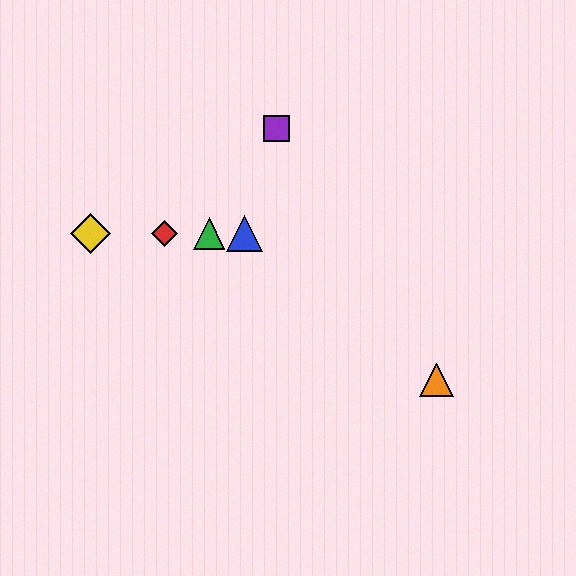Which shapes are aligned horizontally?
The red diamond, the blue triangle, the green triangle, the yellow diamond are aligned horizontally.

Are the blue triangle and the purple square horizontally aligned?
No, the blue triangle is at y≈233 and the purple square is at y≈128.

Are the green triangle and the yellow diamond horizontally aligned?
Yes, both are at y≈233.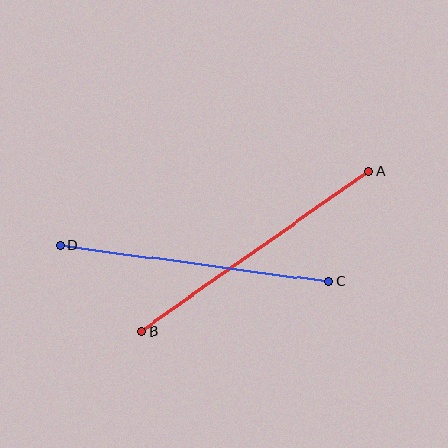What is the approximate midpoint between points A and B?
The midpoint is at approximately (255, 251) pixels.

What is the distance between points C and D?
The distance is approximately 271 pixels.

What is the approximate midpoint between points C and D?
The midpoint is at approximately (195, 264) pixels.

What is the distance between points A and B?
The distance is approximately 278 pixels.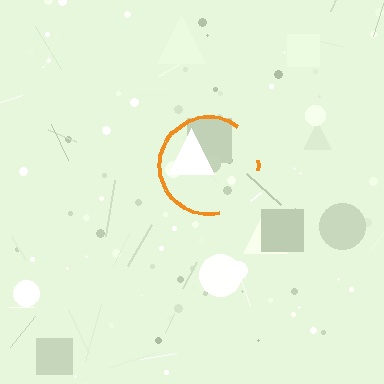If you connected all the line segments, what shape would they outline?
They would outline a circle.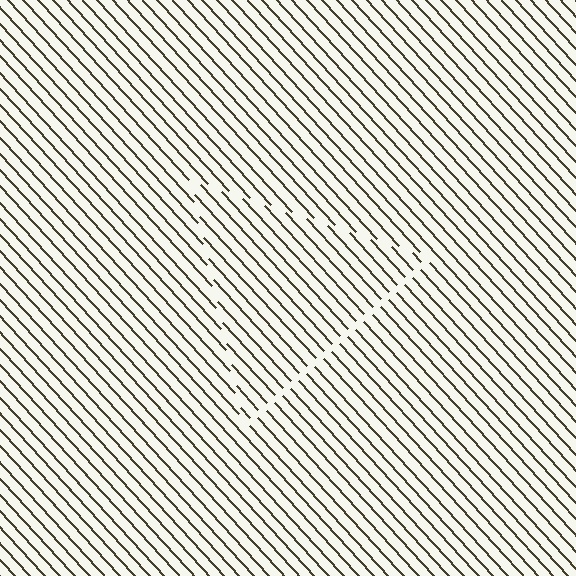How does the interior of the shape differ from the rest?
The interior of the shape contains the same grating, shifted by half a period — the contour is defined by the phase discontinuity where line-ends from the inner and outer gratings abut.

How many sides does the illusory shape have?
3 sides — the line-ends trace a triangle.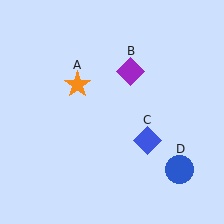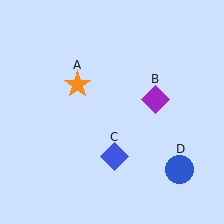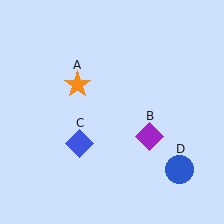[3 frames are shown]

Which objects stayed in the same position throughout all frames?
Orange star (object A) and blue circle (object D) remained stationary.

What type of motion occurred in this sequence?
The purple diamond (object B), blue diamond (object C) rotated clockwise around the center of the scene.